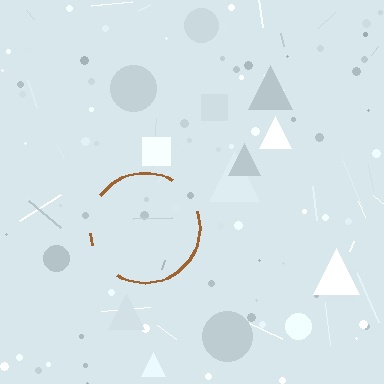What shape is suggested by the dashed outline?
The dashed outline suggests a circle.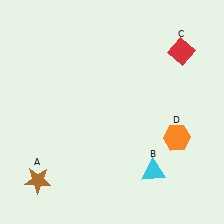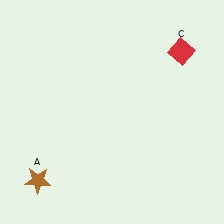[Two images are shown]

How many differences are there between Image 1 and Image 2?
There are 2 differences between the two images.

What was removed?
The cyan triangle (B), the orange hexagon (D) were removed in Image 2.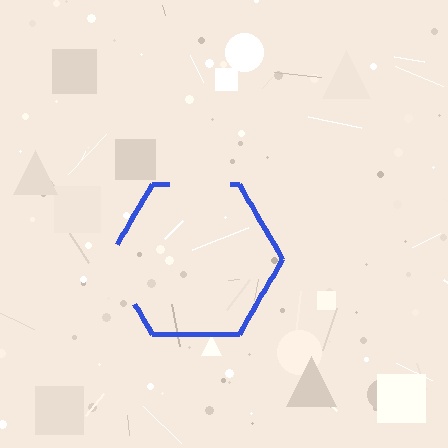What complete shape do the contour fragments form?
The contour fragments form a hexagon.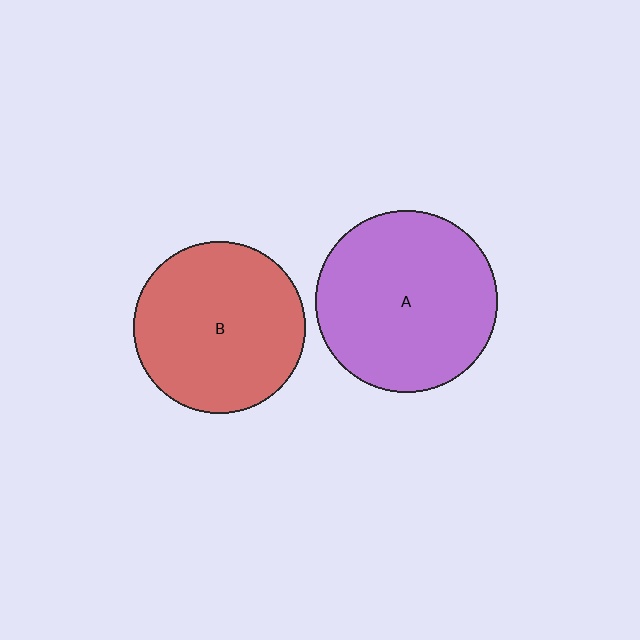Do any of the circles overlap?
No, none of the circles overlap.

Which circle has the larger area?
Circle A (purple).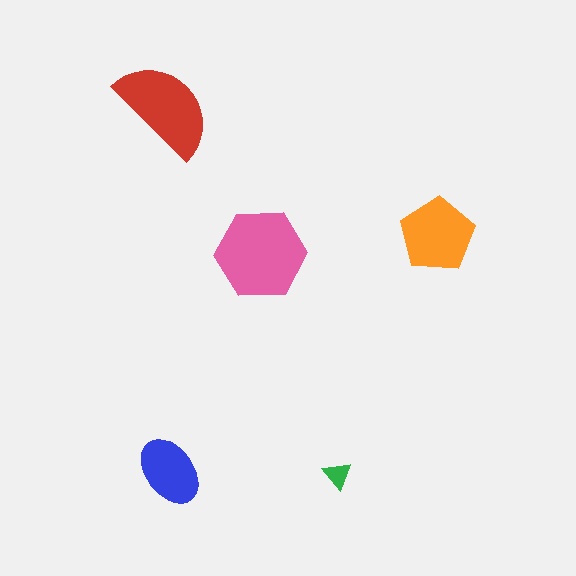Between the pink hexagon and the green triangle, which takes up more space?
The pink hexagon.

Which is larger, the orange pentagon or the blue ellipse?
The orange pentagon.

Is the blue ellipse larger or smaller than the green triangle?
Larger.